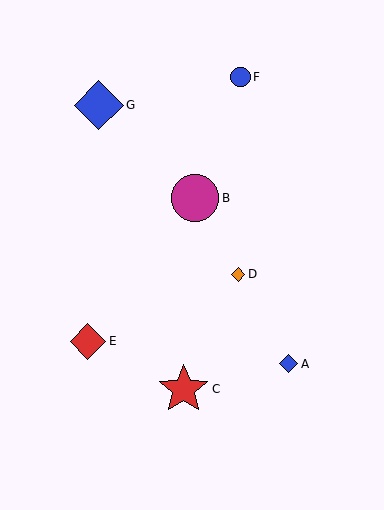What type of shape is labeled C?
Shape C is a red star.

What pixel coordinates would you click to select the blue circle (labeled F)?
Click at (240, 77) to select the blue circle F.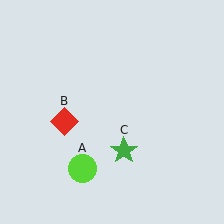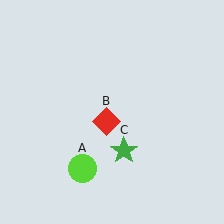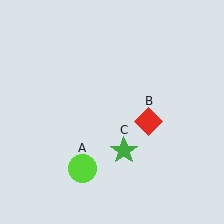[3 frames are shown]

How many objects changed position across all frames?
1 object changed position: red diamond (object B).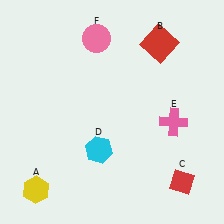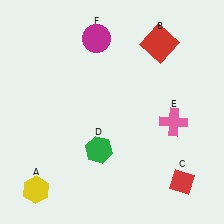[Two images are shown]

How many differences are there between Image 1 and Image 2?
There are 2 differences between the two images.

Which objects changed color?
D changed from cyan to green. F changed from pink to magenta.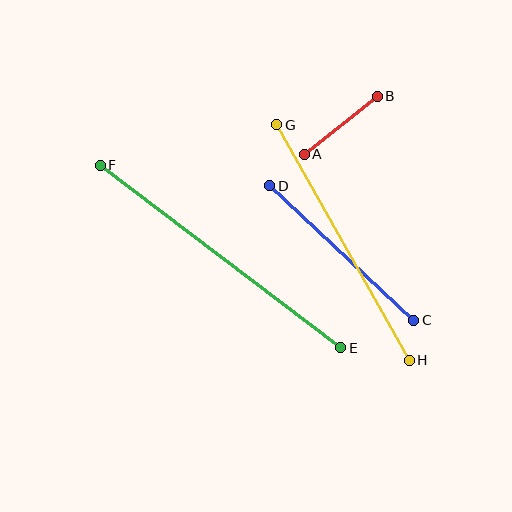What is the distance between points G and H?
The distance is approximately 270 pixels.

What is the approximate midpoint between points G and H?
The midpoint is at approximately (343, 242) pixels.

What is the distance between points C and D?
The distance is approximately 197 pixels.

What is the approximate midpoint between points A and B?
The midpoint is at approximately (341, 125) pixels.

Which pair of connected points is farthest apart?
Points E and F are farthest apart.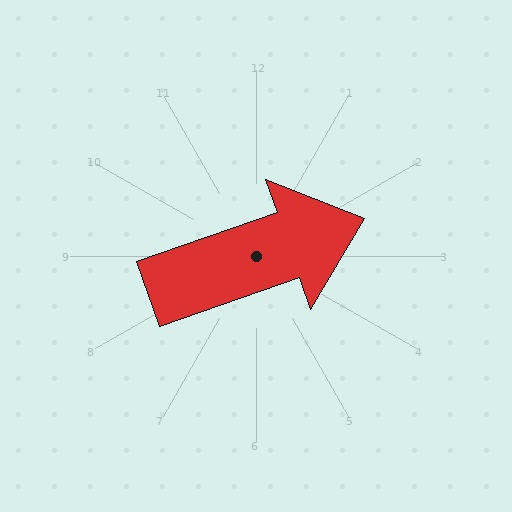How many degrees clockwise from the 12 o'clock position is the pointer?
Approximately 71 degrees.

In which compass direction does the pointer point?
East.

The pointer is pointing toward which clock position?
Roughly 2 o'clock.